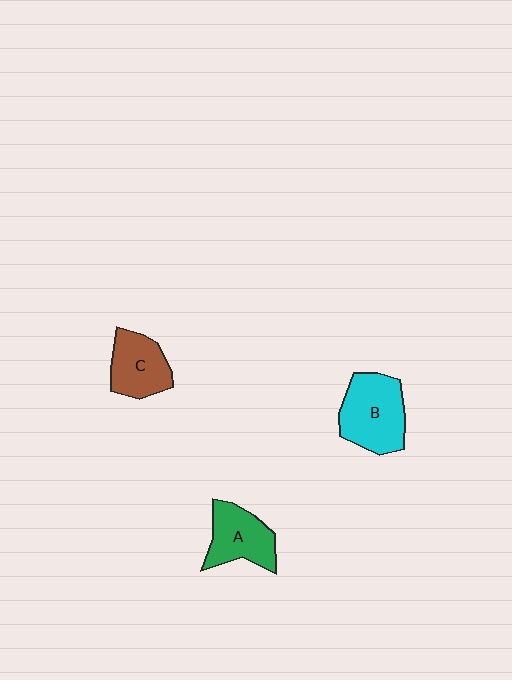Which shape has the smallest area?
Shape C (brown).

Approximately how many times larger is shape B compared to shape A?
Approximately 1.3 times.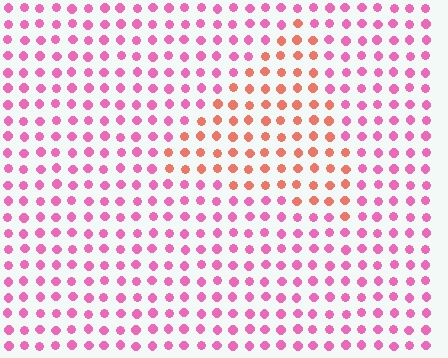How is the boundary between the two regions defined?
The boundary is defined purely by a slight shift in hue (about 43 degrees). Spacing, size, and orientation are identical on both sides.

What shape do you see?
I see a triangle.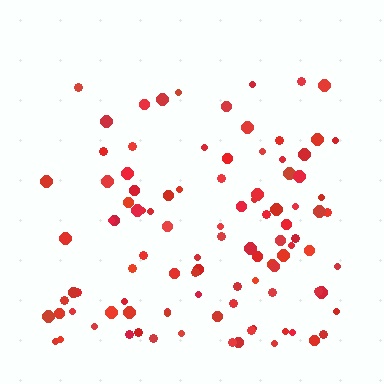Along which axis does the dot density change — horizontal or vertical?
Vertical.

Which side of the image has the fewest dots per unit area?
The top.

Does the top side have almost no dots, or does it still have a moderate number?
Still a moderate number, just noticeably fewer than the bottom.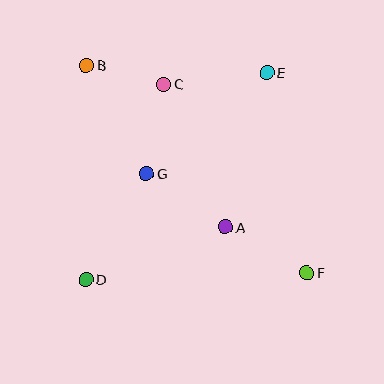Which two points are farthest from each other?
Points B and F are farthest from each other.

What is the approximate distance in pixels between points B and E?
The distance between B and E is approximately 181 pixels.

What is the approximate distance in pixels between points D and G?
The distance between D and G is approximately 122 pixels.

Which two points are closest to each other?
Points B and C are closest to each other.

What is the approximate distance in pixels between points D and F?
The distance between D and F is approximately 221 pixels.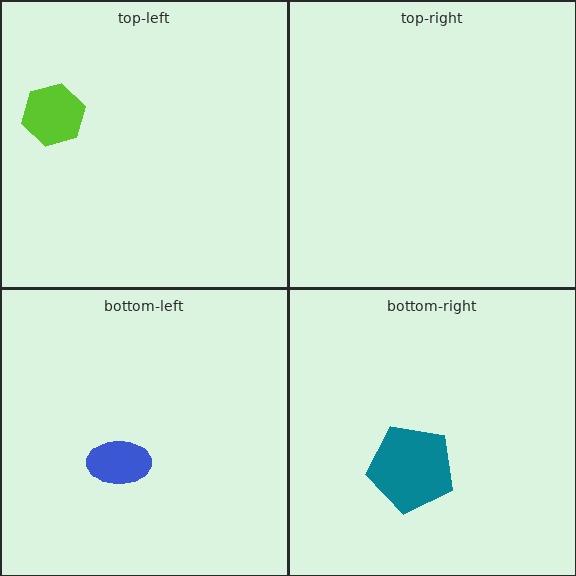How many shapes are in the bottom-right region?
1.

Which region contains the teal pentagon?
The bottom-right region.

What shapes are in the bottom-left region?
The blue ellipse.